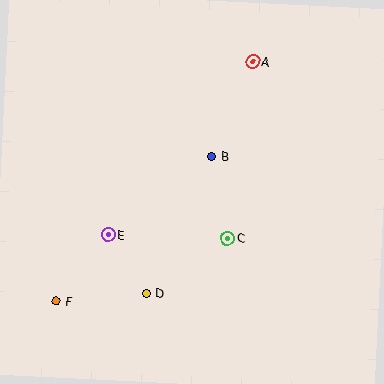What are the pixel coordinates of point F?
Point F is at (56, 301).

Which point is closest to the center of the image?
Point B at (212, 156) is closest to the center.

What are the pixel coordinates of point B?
Point B is at (212, 156).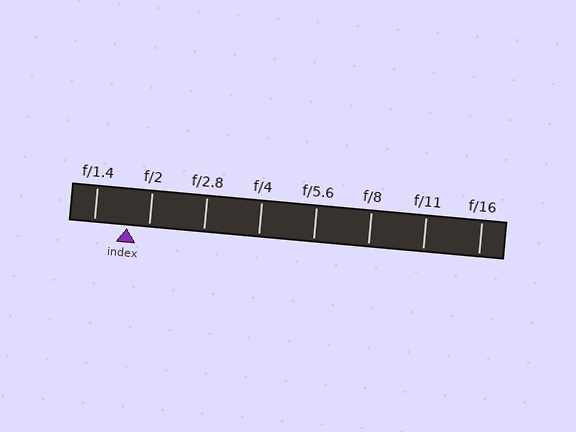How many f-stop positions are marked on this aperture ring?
There are 8 f-stop positions marked.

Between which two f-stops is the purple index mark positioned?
The index mark is between f/1.4 and f/2.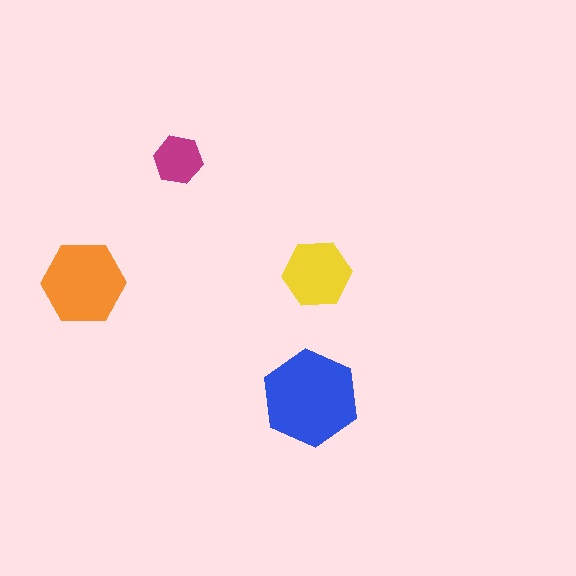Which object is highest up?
The magenta hexagon is topmost.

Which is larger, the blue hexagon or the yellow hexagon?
The blue one.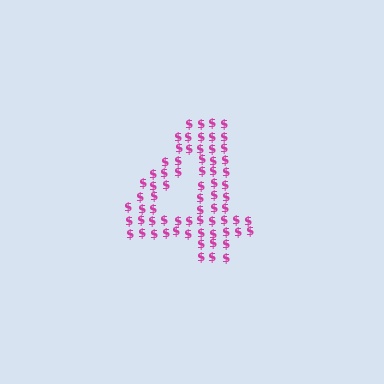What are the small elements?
The small elements are dollar signs.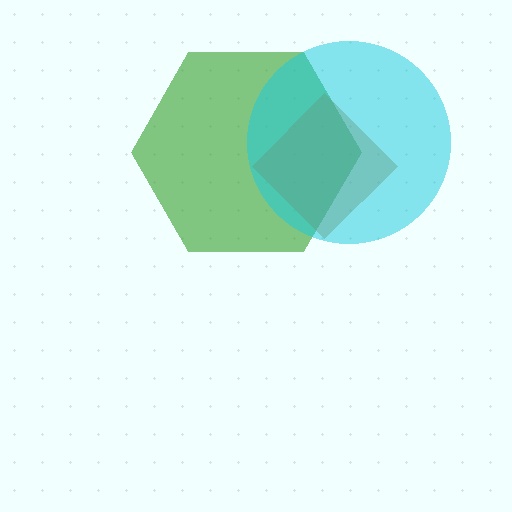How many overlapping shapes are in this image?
There are 3 overlapping shapes in the image.